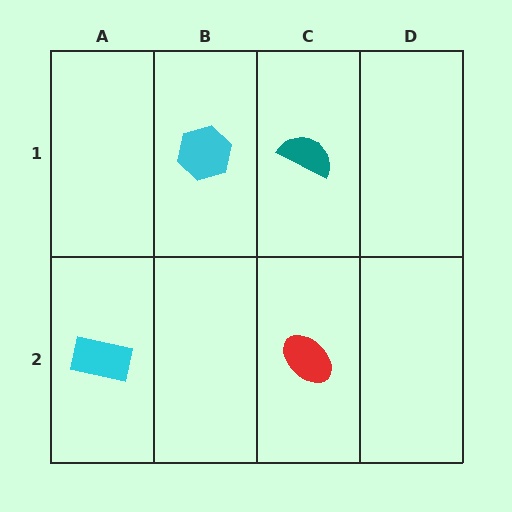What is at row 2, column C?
A red ellipse.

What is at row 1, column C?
A teal semicircle.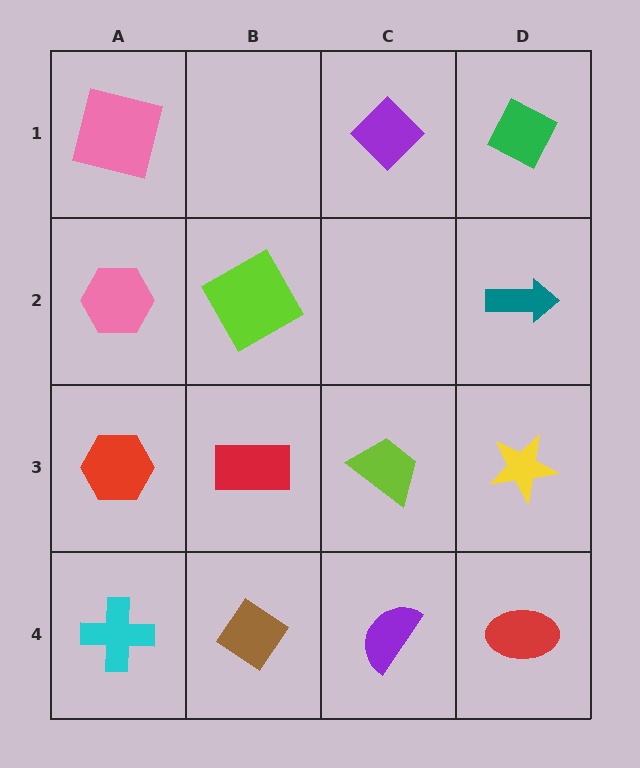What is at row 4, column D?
A red ellipse.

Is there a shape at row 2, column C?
No, that cell is empty.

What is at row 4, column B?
A brown diamond.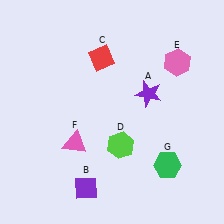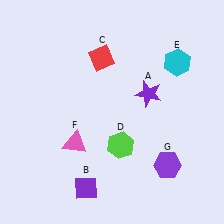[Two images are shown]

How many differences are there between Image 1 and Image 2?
There are 2 differences between the two images.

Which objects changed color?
E changed from pink to cyan. G changed from green to purple.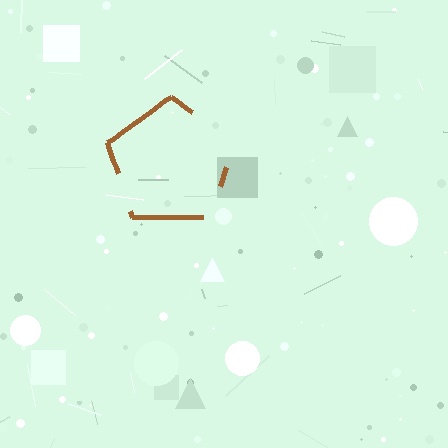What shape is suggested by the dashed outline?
The dashed outline suggests a pentagon.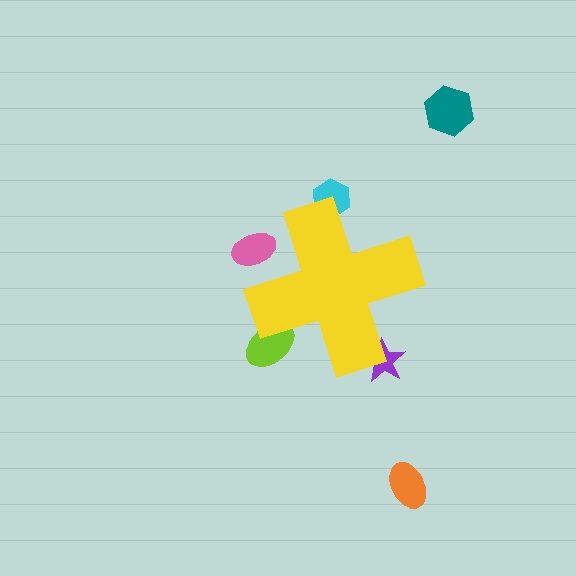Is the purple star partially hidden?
Yes, the purple star is partially hidden behind the yellow cross.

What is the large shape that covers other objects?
A yellow cross.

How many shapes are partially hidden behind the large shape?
4 shapes are partially hidden.